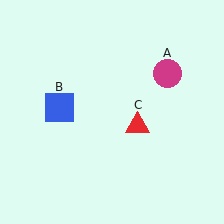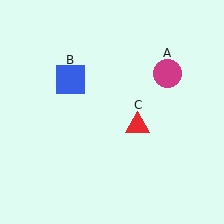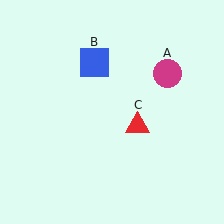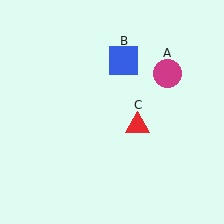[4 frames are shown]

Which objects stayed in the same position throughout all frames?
Magenta circle (object A) and red triangle (object C) remained stationary.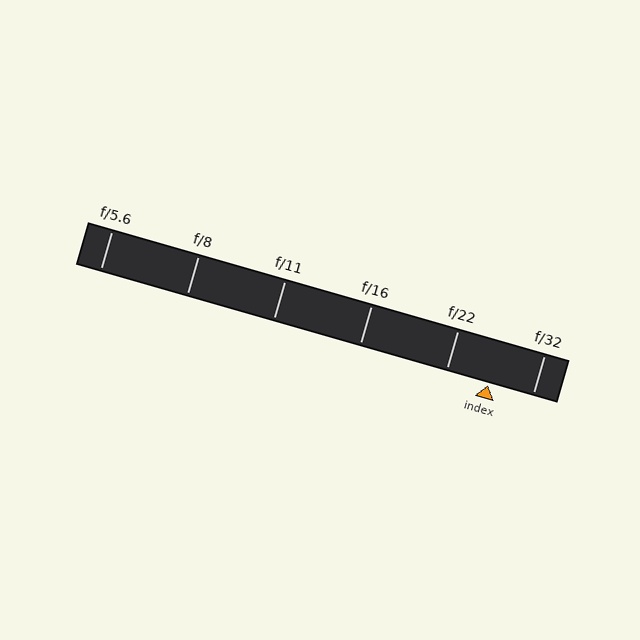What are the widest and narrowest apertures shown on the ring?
The widest aperture shown is f/5.6 and the narrowest is f/32.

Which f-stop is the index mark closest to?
The index mark is closest to f/22.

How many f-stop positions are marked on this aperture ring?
There are 6 f-stop positions marked.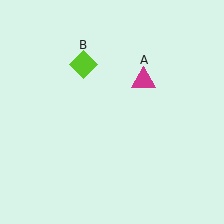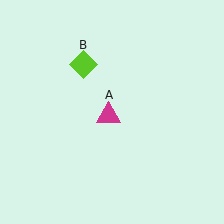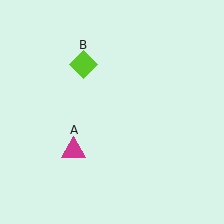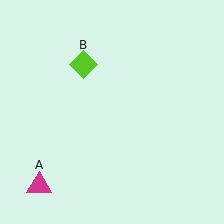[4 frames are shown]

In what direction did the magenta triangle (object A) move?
The magenta triangle (object A) moved down and to the left.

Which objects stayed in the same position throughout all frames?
Lime diamond (object B) remained stationary.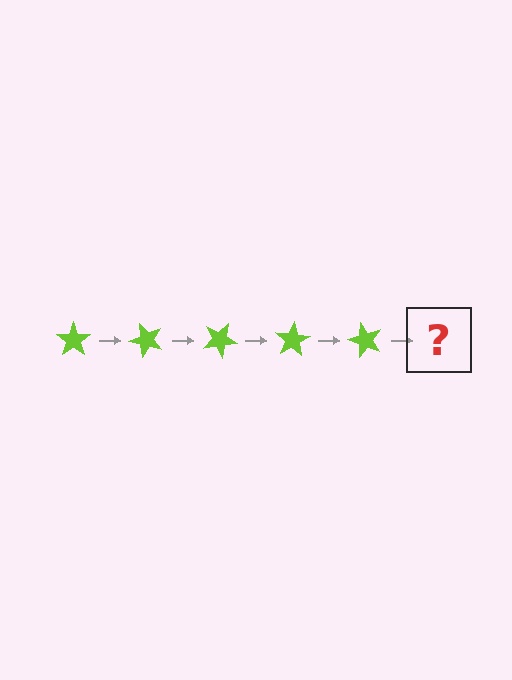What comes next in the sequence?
The next element should be a lime star rotated 250 degrees.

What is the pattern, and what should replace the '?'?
The pattern is that the star rotates 50 degrees each step. The '?' should be a lime star rotated 250 degrees.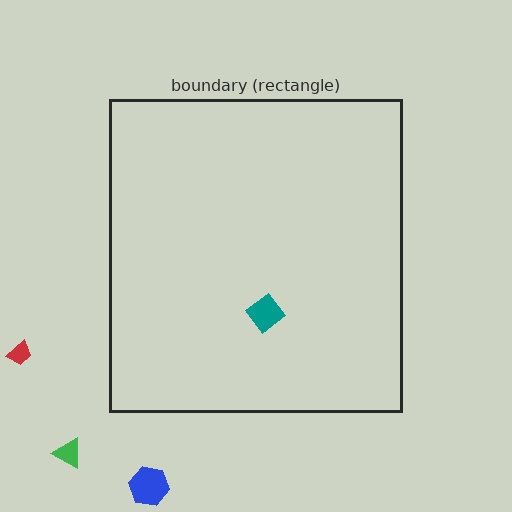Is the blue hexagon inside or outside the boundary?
Outside.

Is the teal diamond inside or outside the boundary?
Inside.